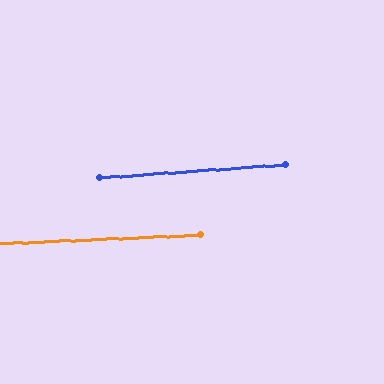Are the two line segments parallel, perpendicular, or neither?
Parallel — their directions differ by only 1.4°.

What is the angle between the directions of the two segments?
Approximately 1 degree.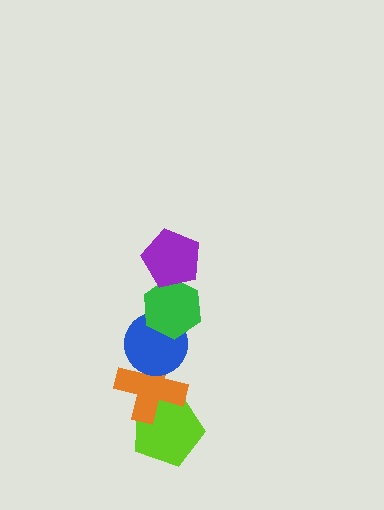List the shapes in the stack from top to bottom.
From top to bottom: the purple pentagon, the green hexagon, the blue circle, the orange cross, the lime pentagon.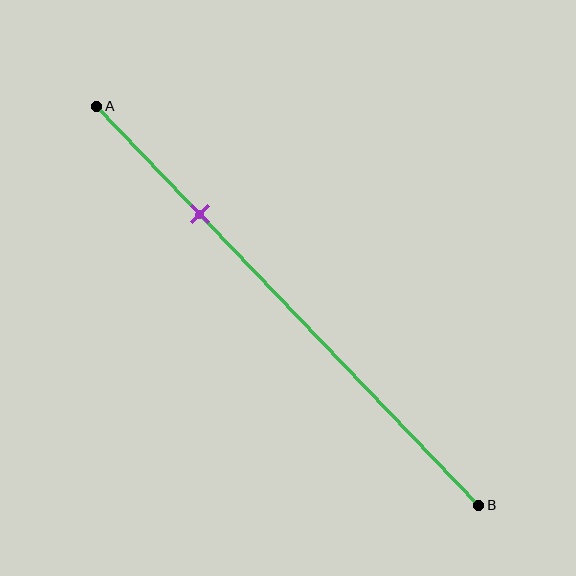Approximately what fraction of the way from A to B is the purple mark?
The purple mark is approximately 25% of the way from A to B.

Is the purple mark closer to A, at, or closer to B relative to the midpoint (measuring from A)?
The purple mark is closer to point A than the midpoint of segment AB.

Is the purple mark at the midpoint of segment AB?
No, the mark is at about 25% from A, not at the 50% midpoint.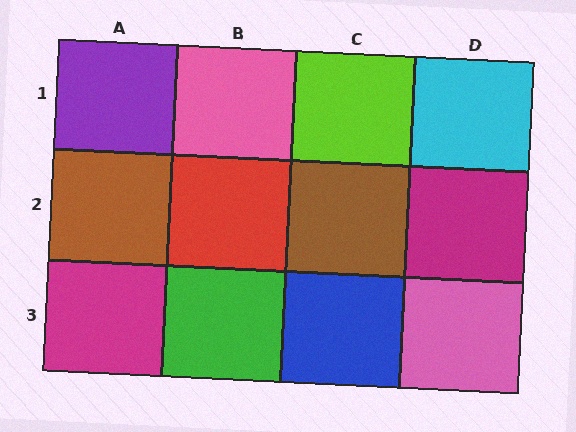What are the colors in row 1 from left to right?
Purple, pink, lime, cyan.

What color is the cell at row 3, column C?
Blue.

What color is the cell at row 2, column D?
Magenta.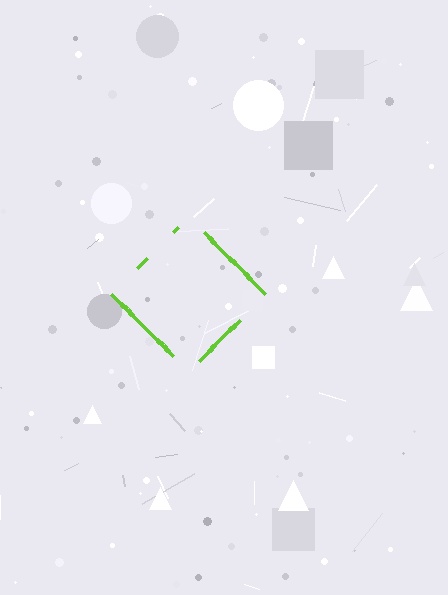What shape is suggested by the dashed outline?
The dashed outline suggests a diamond.